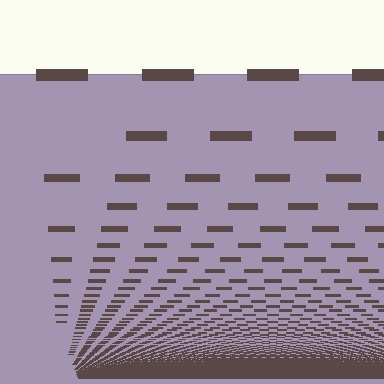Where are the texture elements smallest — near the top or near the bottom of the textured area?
Near the bottom.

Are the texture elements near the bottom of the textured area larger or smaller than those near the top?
Smaller. The gradient is inverted — elements near the bottom are smaller and denser.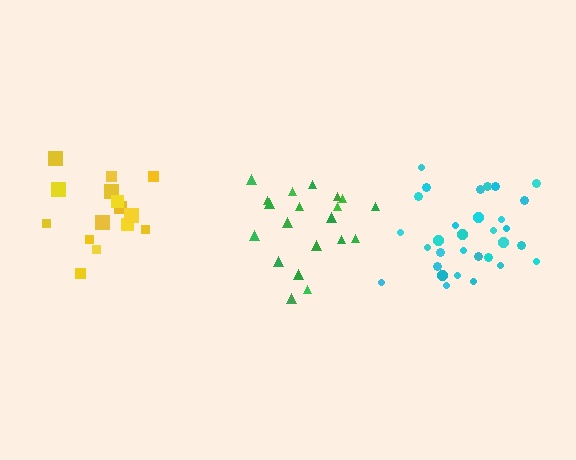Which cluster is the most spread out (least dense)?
Yellow.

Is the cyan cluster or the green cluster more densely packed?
Cyan.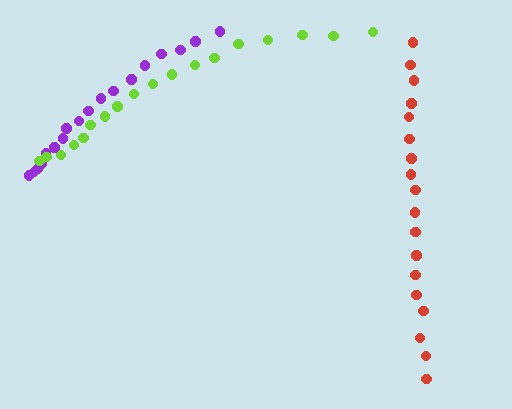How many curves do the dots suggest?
There are 3 distinct paths.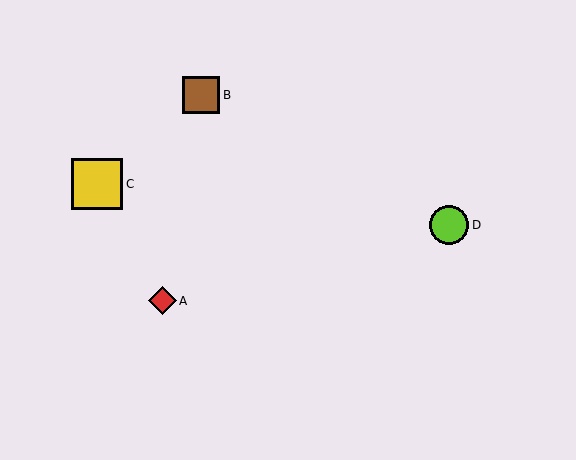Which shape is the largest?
The yellow square (labeled C) is the largest.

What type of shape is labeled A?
Shape A is a red diamond.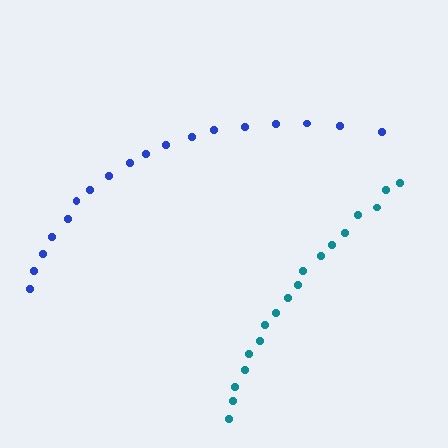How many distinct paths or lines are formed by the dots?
There are 2 distinct paths.